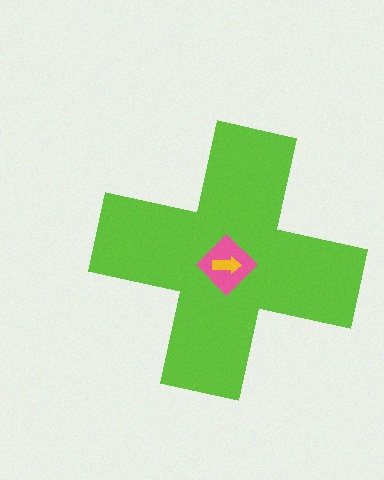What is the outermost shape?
The lime cross.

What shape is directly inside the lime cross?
The pink diamond.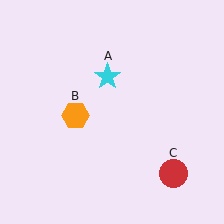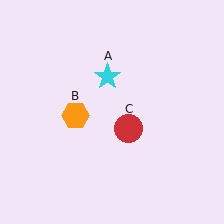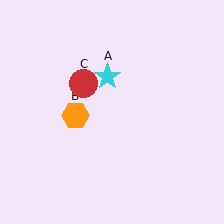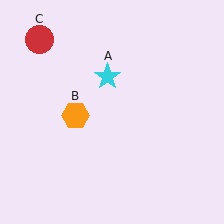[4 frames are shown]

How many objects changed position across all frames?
1 object changed position: red circle (object C).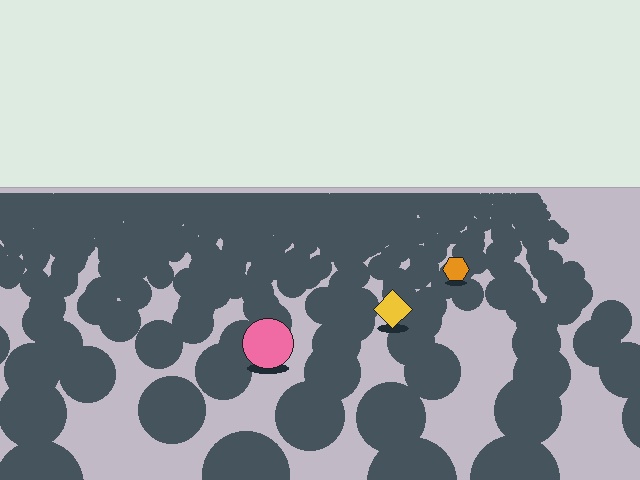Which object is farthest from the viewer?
The orange hexagon is farthest from the viewer. It appears smaller and the ground texture around it is denser.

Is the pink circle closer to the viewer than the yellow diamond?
Yes. The pink circle is closer — you can tell from the texture gradient: the ground texture is coarser near it.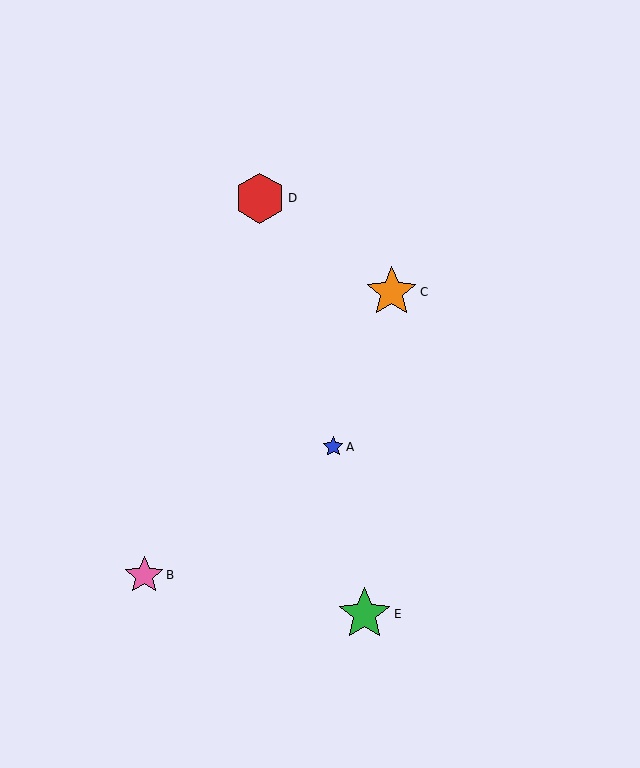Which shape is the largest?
The green star (labeled E) is the largest.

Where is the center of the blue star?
The center of the blue star is at (333, 447).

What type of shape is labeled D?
Shape D is a red hexagon.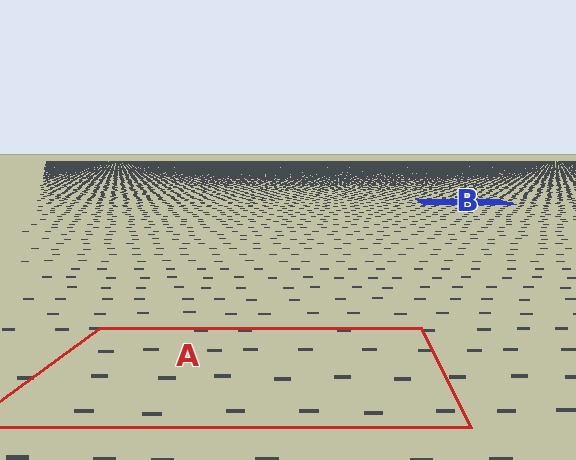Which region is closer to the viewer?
Region A is closer. The texture elements there are larger and more spread out.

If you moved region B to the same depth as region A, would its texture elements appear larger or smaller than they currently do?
They would appear larger. At a closer depth, the same texture elements are projected at a bigger on-screen size.